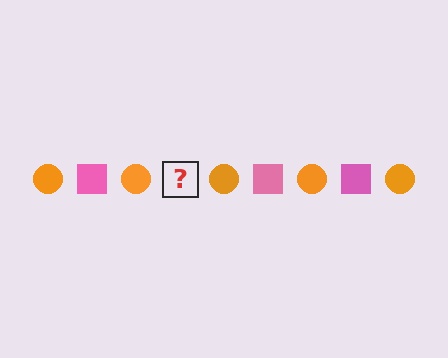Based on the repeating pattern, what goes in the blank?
The blank should be a pink square.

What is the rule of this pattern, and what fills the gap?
The rule is that the pattern alternates between orange circle and pink square. The gap should be filled with a pink square.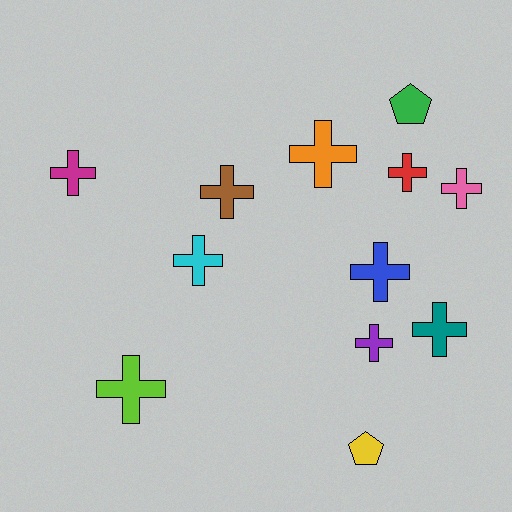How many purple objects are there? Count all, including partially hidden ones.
There is 1 purple object.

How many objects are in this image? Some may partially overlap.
There are 12 objects.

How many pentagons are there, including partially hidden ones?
There are 2 pentagons.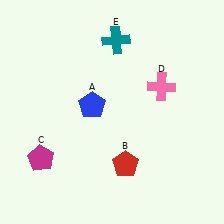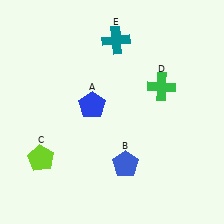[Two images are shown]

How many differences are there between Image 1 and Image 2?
There are 3 differences between the two images.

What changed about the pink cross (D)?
In Image 1, D is pink. In Image 2, it changed to green.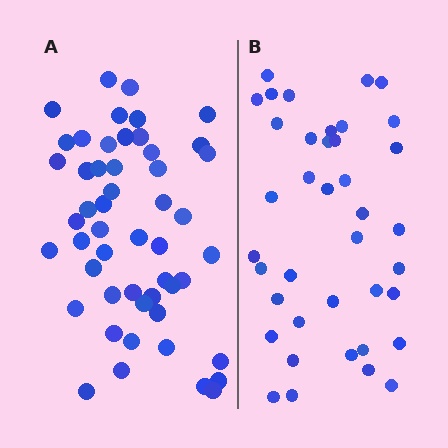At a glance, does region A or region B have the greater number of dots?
Region A (the left region) has more dots.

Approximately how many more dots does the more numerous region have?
Region A has roughly 12 or so more dots than region B.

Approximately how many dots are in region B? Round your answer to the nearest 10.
About 40 dots. (The exact count is 39, which rounds to 40.)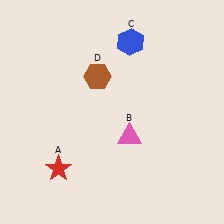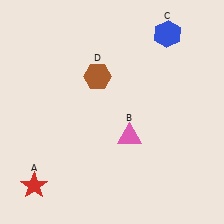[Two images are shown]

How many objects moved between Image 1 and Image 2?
2 objects moved between the two images.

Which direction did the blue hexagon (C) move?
The blue hexagon (C) moved right.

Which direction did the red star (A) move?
The red star (A) moved left.